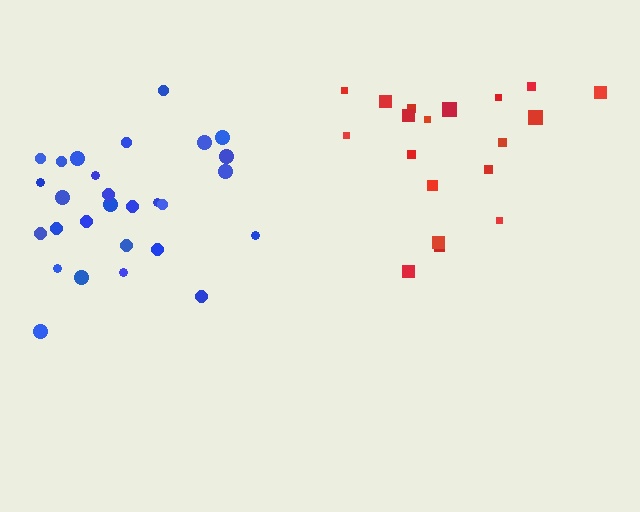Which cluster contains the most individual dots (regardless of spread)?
Blue (28).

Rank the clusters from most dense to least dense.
blue, red.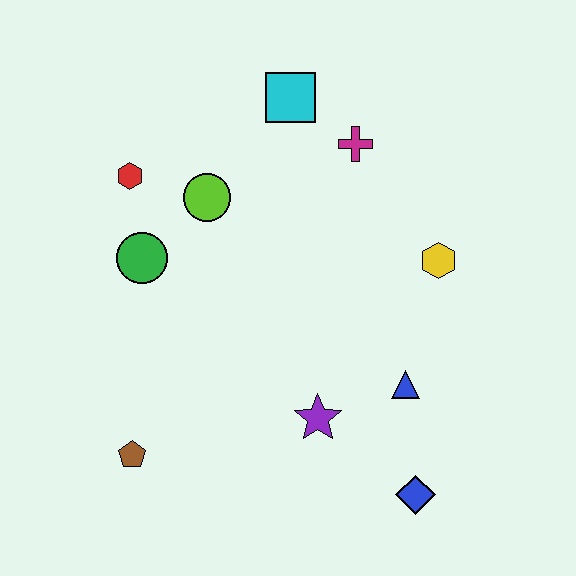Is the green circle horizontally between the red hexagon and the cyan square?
Yes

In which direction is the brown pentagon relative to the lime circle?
The brown pentagon is below the lime circle.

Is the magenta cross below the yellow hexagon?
No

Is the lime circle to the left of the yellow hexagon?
Yes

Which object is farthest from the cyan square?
The blue diamond is farthest from the cyan square.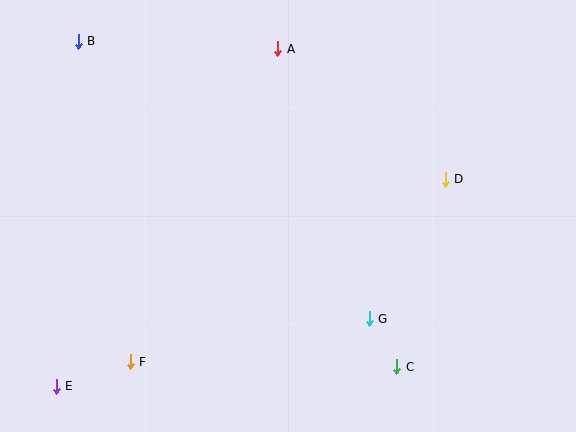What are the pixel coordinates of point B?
Point B is at (78, 41).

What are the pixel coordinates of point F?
Point F is at (130, 362).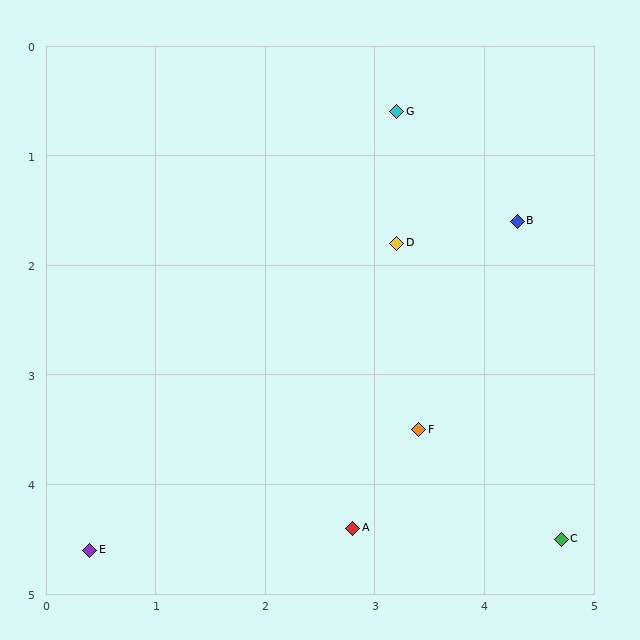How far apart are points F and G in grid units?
Points F and G are about 2.9 grid units apart.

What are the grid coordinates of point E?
Point E is at approximately (0.4, 4.6).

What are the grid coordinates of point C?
Point C is at approximately (4.7, 4.5).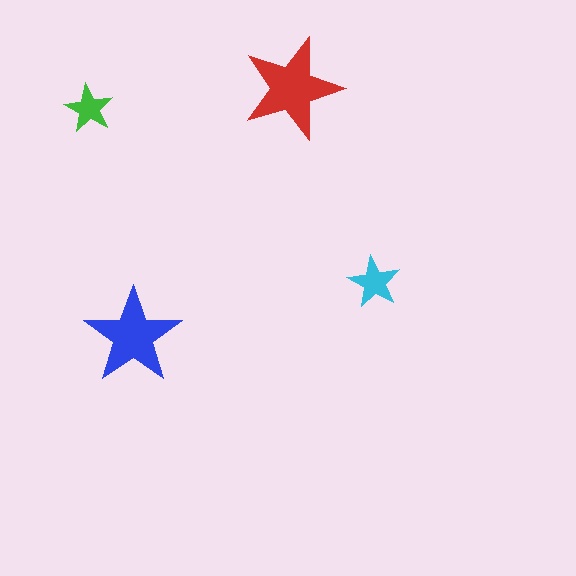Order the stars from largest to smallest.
the red one, the blue one, the cyan one, the green one.